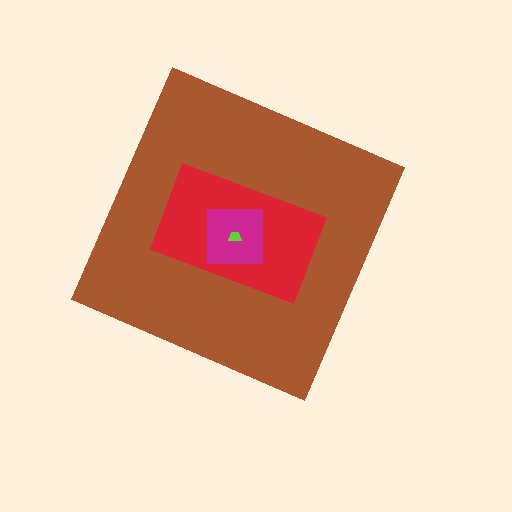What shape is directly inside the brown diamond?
The red rectangle.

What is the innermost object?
The lime trapezoid.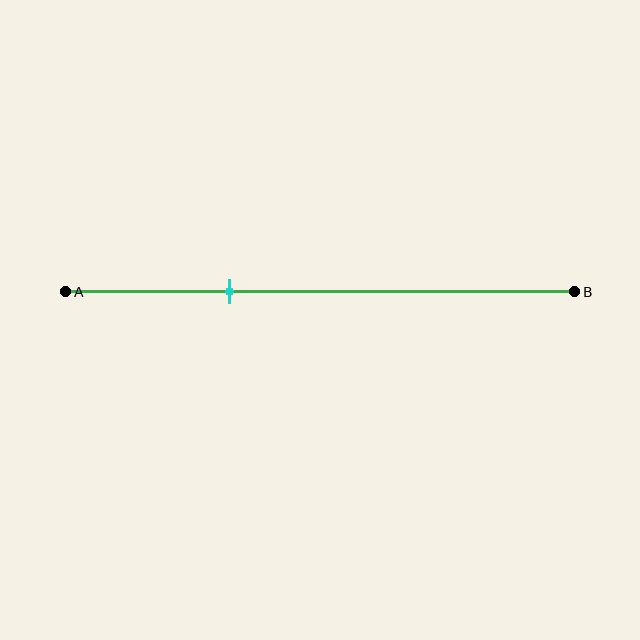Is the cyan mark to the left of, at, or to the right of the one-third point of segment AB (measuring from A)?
The cyan mark is approximately at the one-third point of segment AB.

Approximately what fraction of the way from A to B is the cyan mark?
The cyan mark is approximately 30% of the way from A to B.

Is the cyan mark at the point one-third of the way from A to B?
Yes, the mark is approximately at the one-third point.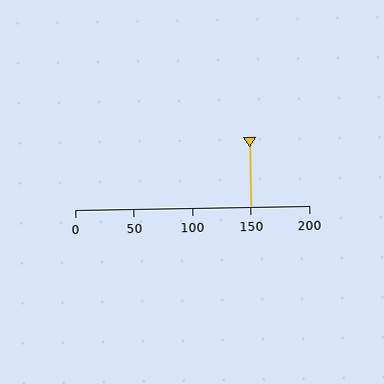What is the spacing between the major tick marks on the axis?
The major ticks are spaced 50 apart.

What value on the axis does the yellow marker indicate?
The marker indicates approximately 150.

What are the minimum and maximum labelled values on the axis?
The axis runs from 0 to 200.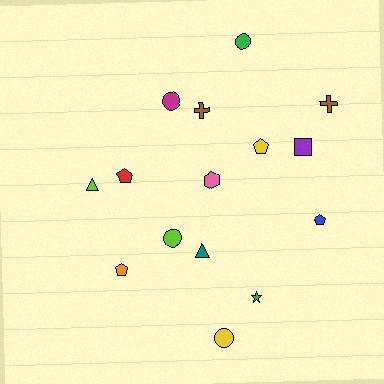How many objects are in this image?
There are 15 objects.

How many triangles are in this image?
There are 2 triangles.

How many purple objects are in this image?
There is 1 purple object.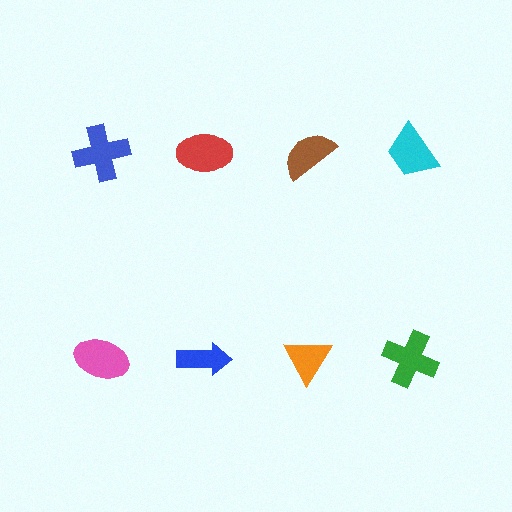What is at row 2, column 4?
A green cross.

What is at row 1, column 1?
A blue cross.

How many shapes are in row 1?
4 shapes.